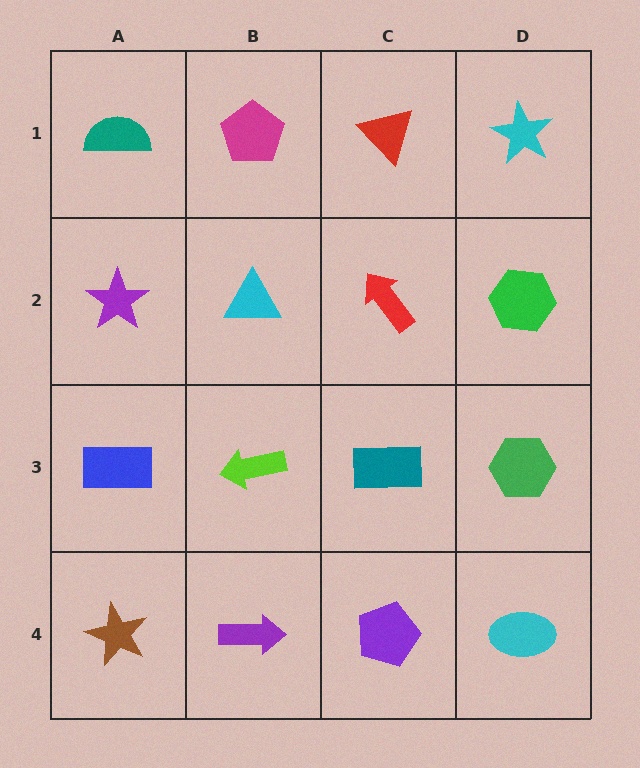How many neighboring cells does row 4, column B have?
3.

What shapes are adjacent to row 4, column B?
A lime arrow (row 3, column B), a brown star (row 4, column A), a purple pentagon (row 4, column C).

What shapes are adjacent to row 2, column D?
A cyan star (row 1, column D), a green hexagon (row 3, column D), a red arrow (row 2, column C).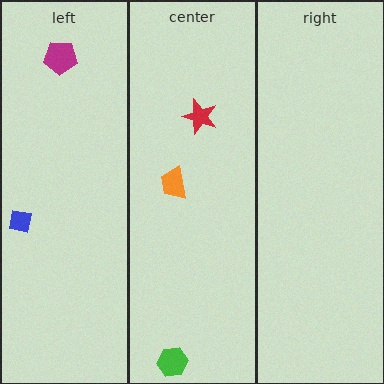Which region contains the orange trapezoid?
The center region.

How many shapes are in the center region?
3.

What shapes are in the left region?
The blue square, the magenta pentagon.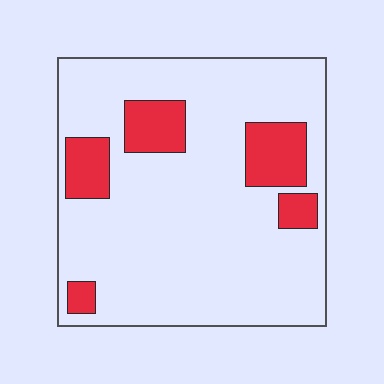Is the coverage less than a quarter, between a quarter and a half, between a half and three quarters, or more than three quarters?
Less than a quarter.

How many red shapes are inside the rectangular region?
5.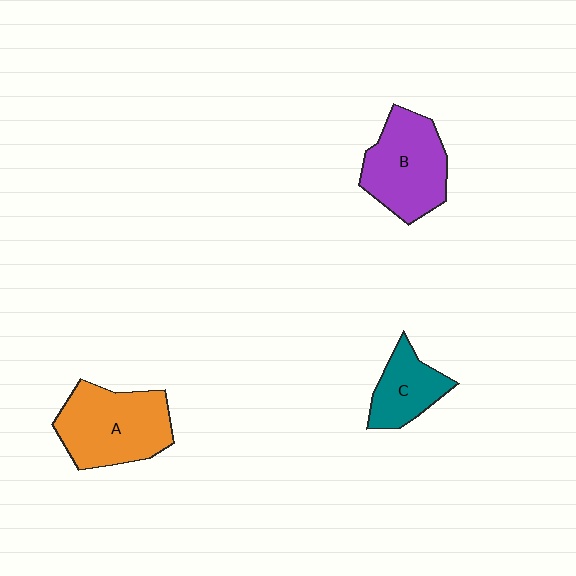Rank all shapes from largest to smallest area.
From largest to smallest: A (orange), B (purple), C (teal).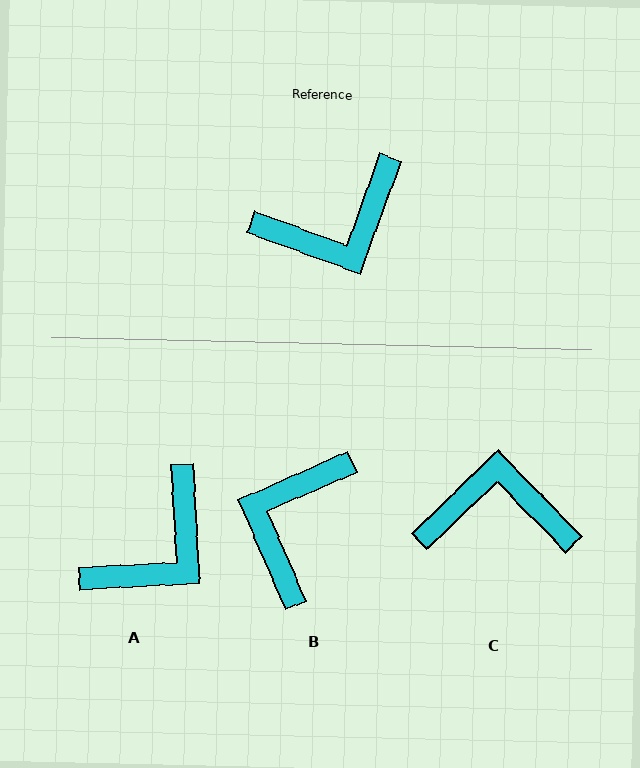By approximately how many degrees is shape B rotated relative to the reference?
Approximately 136 degrees clockwise.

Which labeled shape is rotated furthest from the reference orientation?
C, about 154 degrees away.